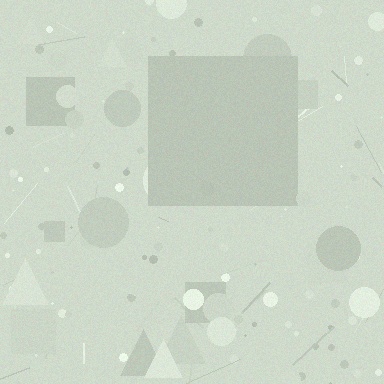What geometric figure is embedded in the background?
A square is embedded in the background.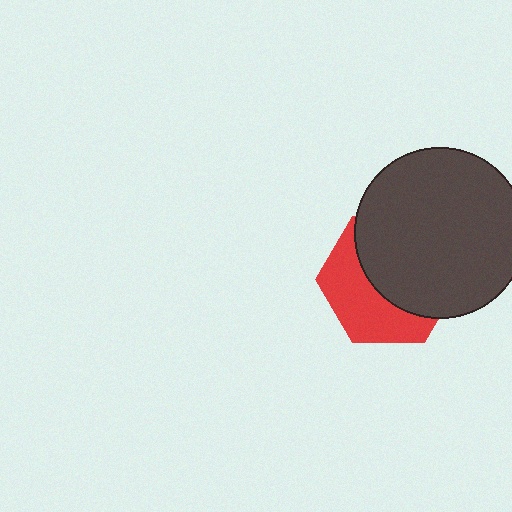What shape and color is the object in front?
The object in front is a dark gray circle.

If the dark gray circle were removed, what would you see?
You would see the complete red hexagon.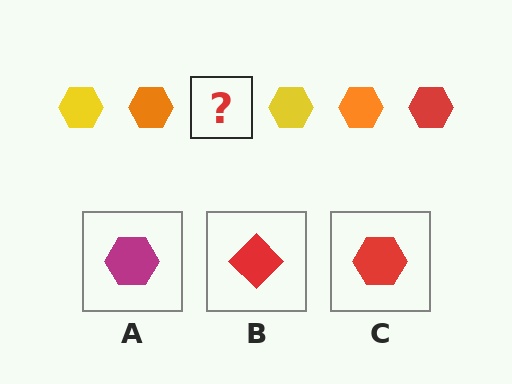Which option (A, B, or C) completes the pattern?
C.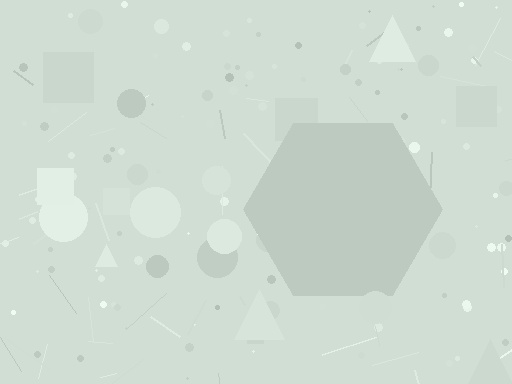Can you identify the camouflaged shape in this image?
The camouflaged shape is a hexagon.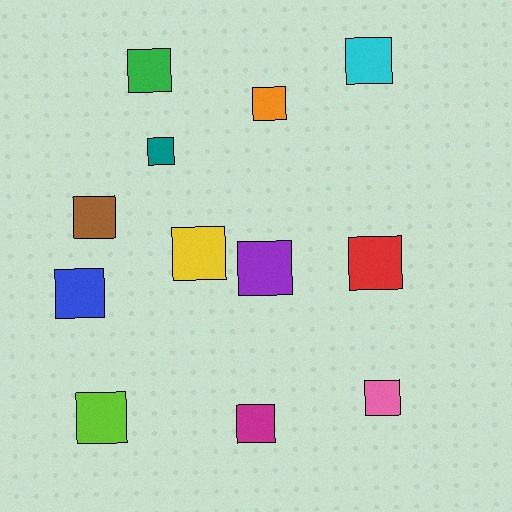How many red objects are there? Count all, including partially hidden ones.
There is 1 red object.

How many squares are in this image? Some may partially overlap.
There are 12 squares.